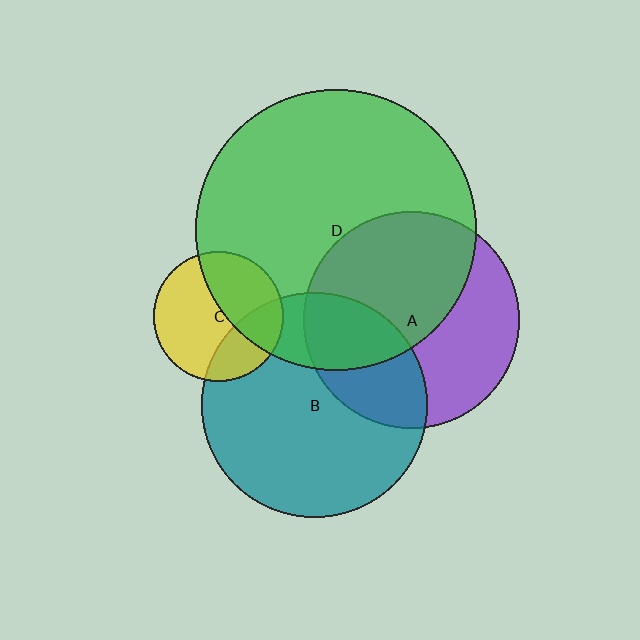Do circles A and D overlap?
Yes.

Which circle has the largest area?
Circle D (green).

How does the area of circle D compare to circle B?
Approximately 1.5 times.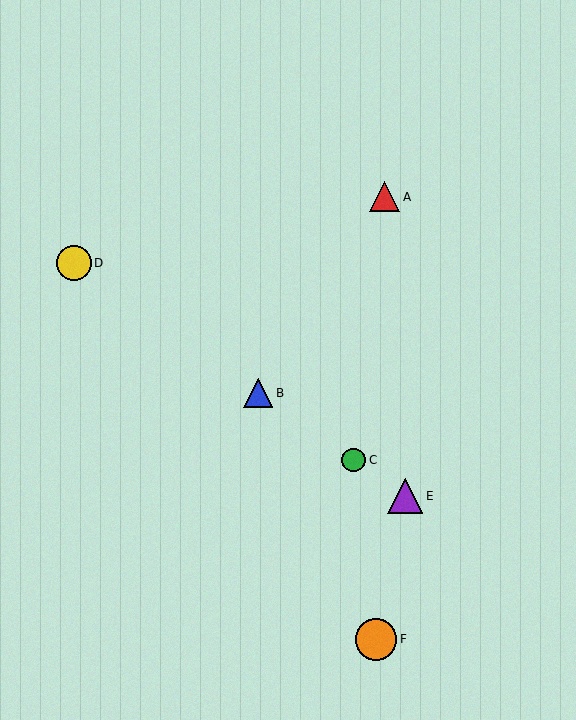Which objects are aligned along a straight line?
Objects B, C, D, E are aligned along a straight line.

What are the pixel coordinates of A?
Object A is at (385, 197).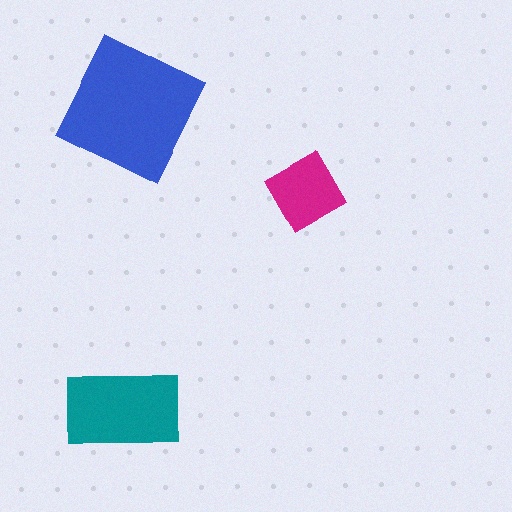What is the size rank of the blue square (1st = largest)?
1st.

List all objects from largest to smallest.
The blue square, the teal rectangle, the magenta diamond.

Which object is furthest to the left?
The teal rectangle is leftmost.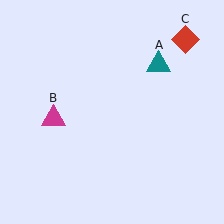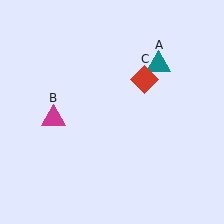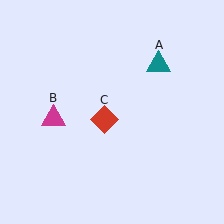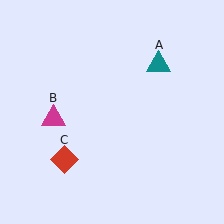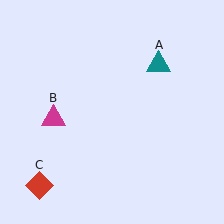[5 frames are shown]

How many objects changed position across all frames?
1 object changed position: red diamond (object C).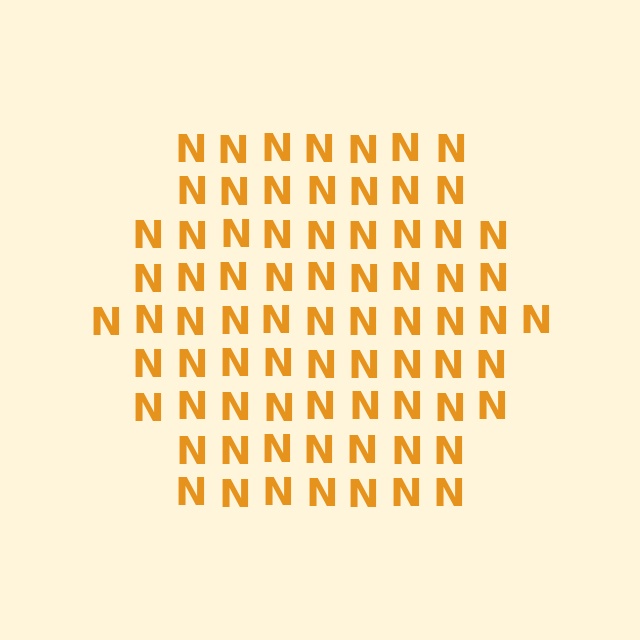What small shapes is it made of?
It is made of small letter N's.